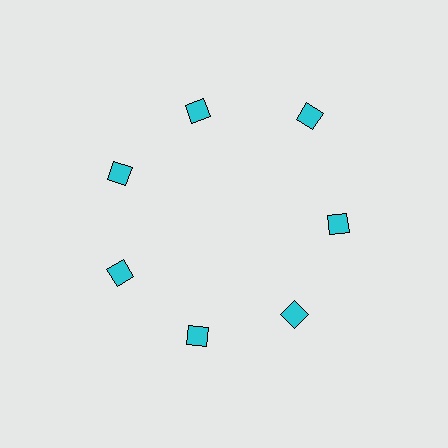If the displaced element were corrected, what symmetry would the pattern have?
It would have 7-fold rotational symmetry — the pattern would map onto itself every 51 degrees.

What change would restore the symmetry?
The symmetry would be restored by moving it inward, back onto the ring so that all 7 diamonds sit at equal angles and equal distance from the center.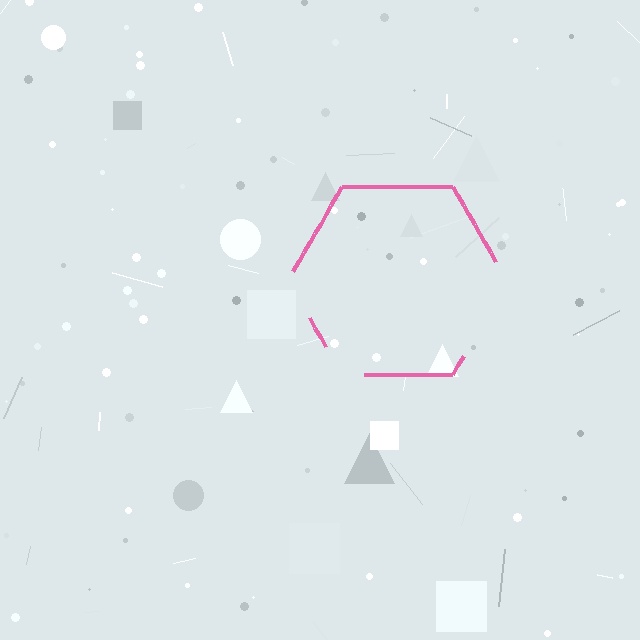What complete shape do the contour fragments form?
The contour fragments form a hexagon.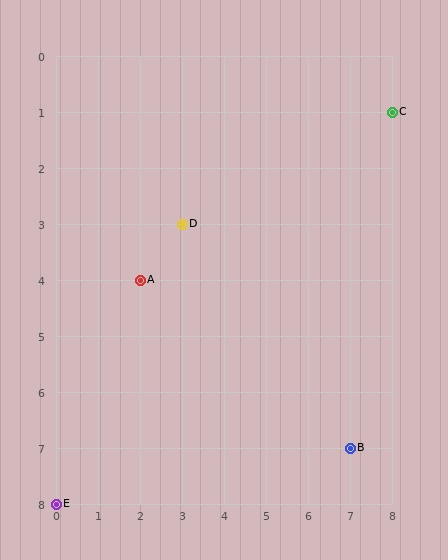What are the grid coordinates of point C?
Point C is at grid coordinates (8, 1).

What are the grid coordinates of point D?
Point D is at grid coordinates (3, 3).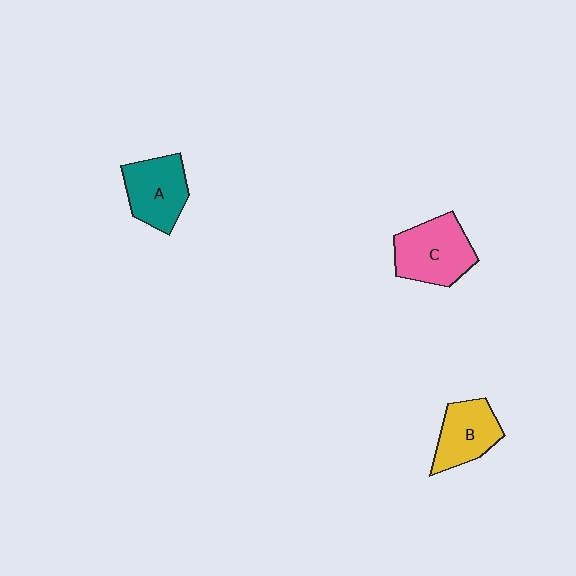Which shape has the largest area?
Shape C (pink).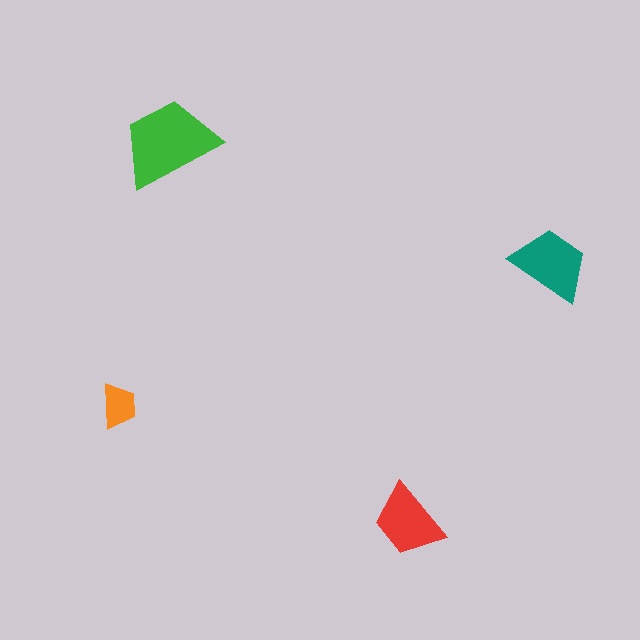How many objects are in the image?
There are 4 objects in the image.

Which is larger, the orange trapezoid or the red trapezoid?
The red one.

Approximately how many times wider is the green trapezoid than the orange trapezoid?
About 2 times wider.